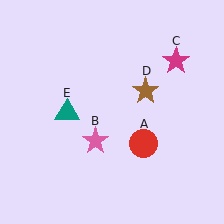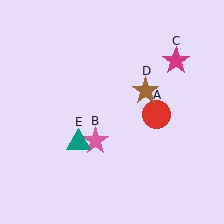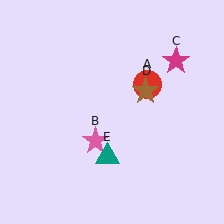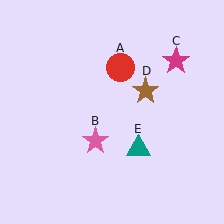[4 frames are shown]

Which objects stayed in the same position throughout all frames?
Pink star (object B) and magenta star (object C) and brown star (object D) remained stationary.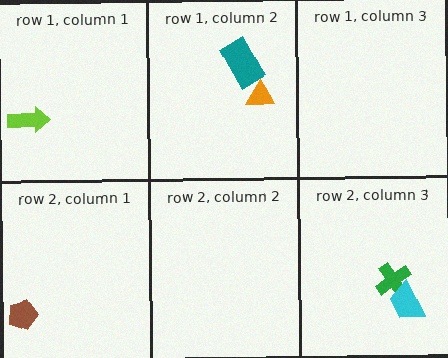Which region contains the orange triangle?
The row 1, column 2 region.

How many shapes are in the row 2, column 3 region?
2.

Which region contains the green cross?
The row 2, column 3 region.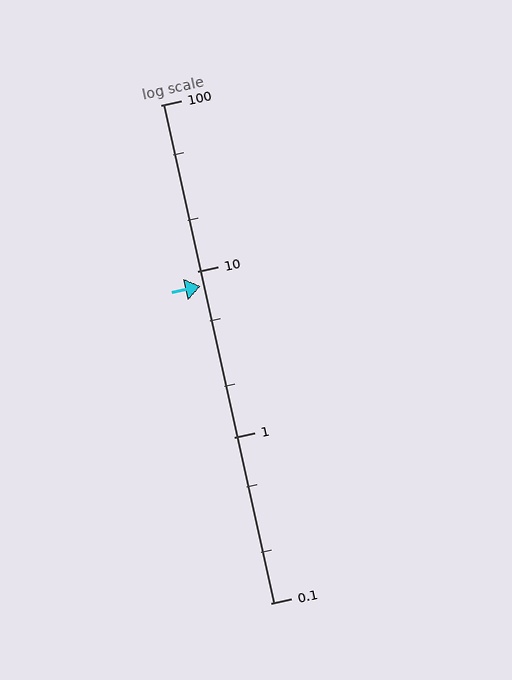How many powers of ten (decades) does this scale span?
The scale spans 3 decades, from 0.1 to 100.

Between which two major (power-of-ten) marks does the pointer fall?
The pointer is between 1 and 10.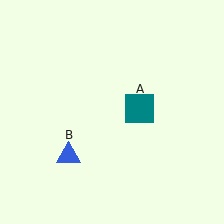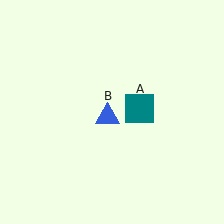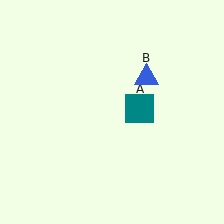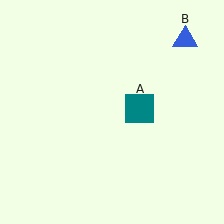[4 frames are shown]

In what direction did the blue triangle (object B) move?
The blue triangle (object B) moved up and to the right.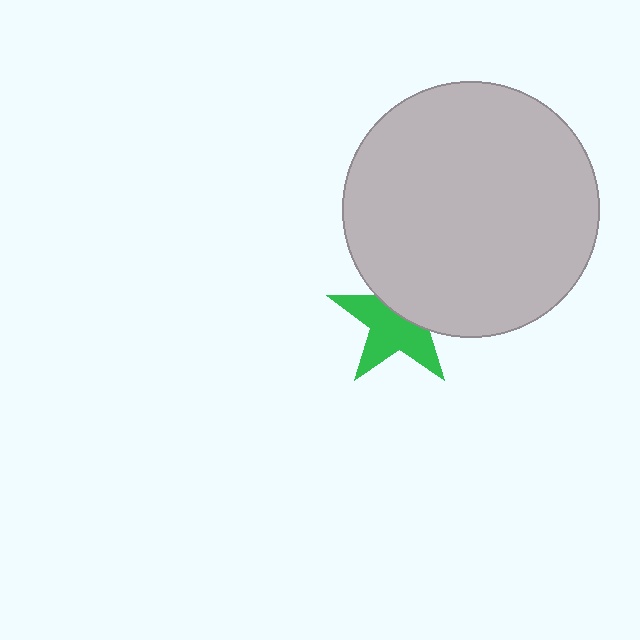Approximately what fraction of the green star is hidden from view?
Roughly 41% of the green star is hidden behind the light gray circle.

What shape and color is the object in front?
The object in front is a light gray circle.